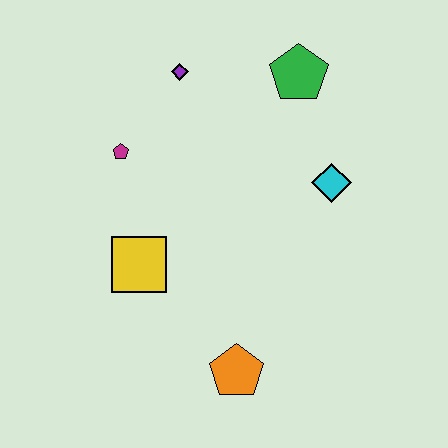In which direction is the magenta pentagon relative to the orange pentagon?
The magenta pentagon is above the orange pentagon.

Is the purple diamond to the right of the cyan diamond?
No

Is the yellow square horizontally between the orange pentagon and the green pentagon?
No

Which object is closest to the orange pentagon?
The yellow square is closest to the orange pentagon.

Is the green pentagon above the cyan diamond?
Yes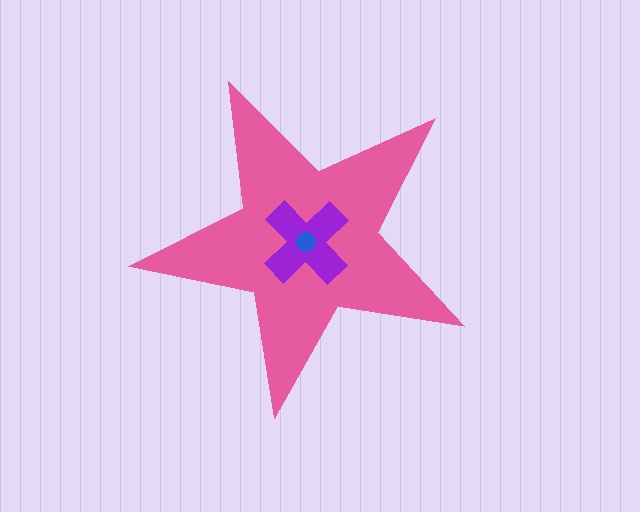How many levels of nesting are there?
3.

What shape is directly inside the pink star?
The purple cross.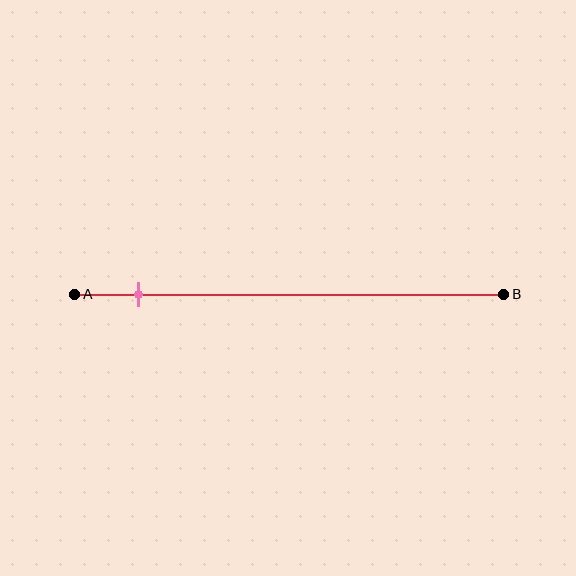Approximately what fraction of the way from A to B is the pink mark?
The pink mark is approximately 15% of the way from A to B.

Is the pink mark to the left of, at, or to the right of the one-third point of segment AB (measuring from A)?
The pink mark is to the left of the one-third point of segment AB.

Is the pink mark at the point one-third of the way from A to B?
No, the mark is at about 15% from A, not at the 33% one-third point.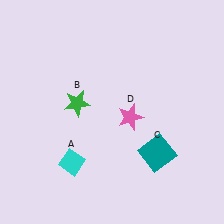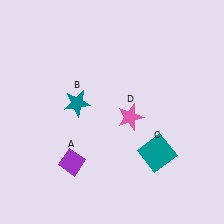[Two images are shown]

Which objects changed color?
A changed from cyan to purple. B changed from green to teal.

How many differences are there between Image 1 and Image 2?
There are 2 differences between the two images.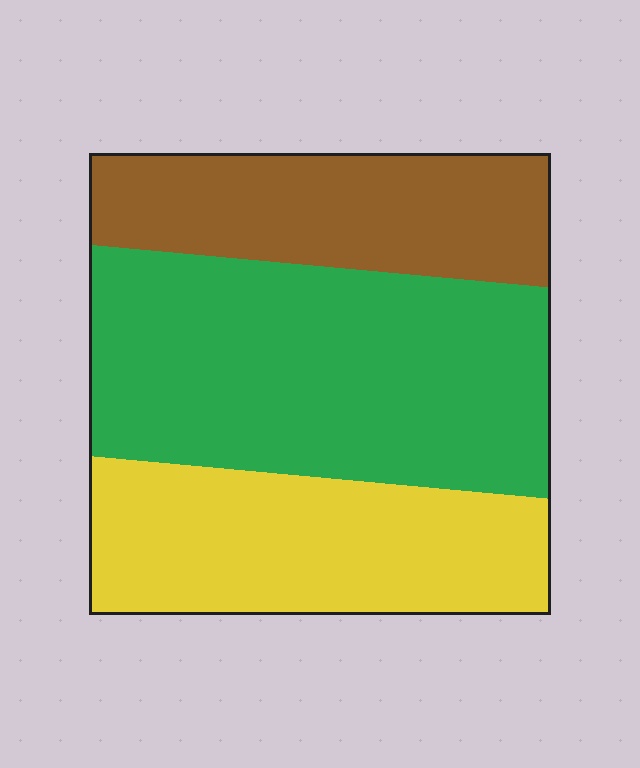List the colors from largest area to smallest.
From largest to smallest: green, yellow, brown.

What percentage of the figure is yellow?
Yellow takes up about one third (1/3) of the figure.